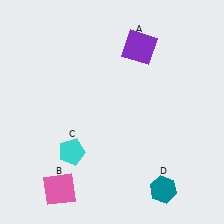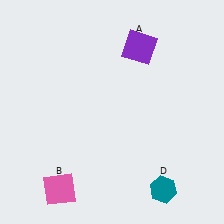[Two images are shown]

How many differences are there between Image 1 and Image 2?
There is 1 difference between the two images.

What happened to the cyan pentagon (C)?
The cyan pentagon (C) was removed in Image 2. It was in the bottom-left area of Image 1.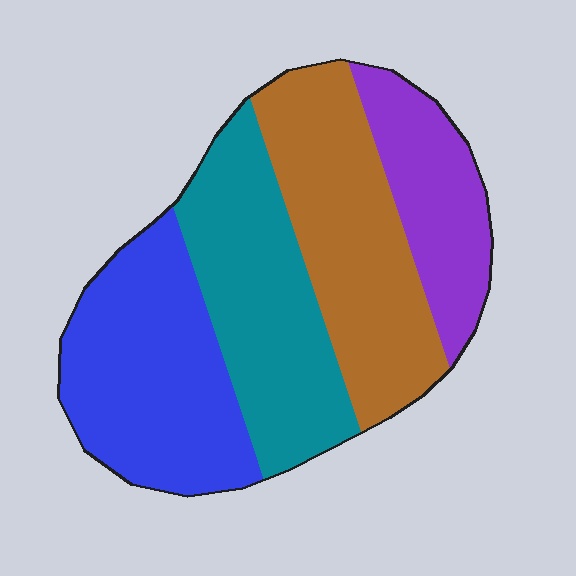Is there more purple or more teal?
Teal.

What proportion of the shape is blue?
Blue takes up between a sixth and a third of the shape.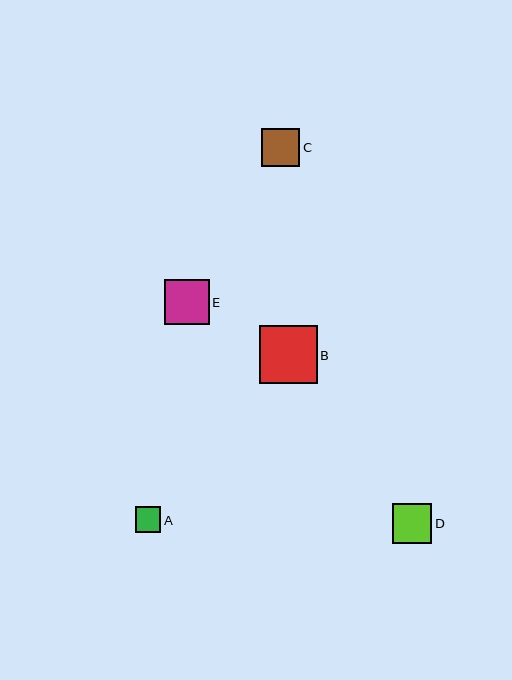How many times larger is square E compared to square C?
Square E is approximately 1.2 times the size of square C.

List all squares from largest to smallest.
From largest to smallest: B, E, D, C, A.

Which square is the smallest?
Square A is the smallest with a size of approximately 26 pixels.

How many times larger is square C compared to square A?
Square C is approximately 1.5 times the size of square A.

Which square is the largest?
Square B is the largest with a size of approximately 58 pixels.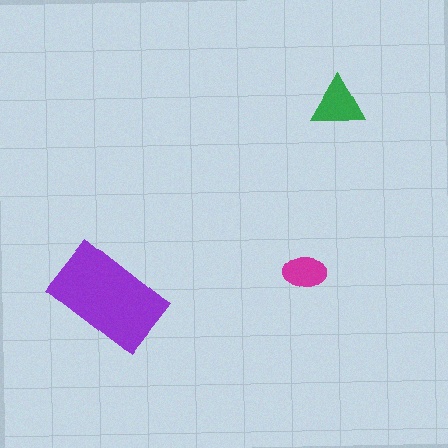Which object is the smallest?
The magenta ellipse.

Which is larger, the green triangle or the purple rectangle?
The purple rectangle.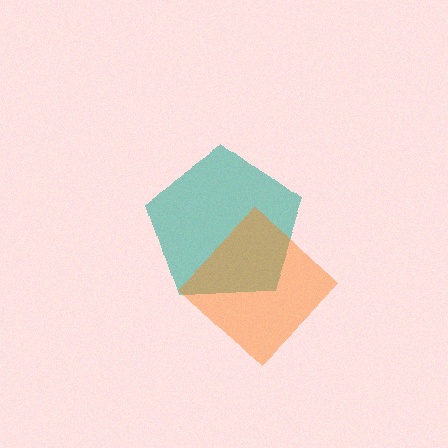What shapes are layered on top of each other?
The layered shapes are: a teal pentagon, an orange diamond.